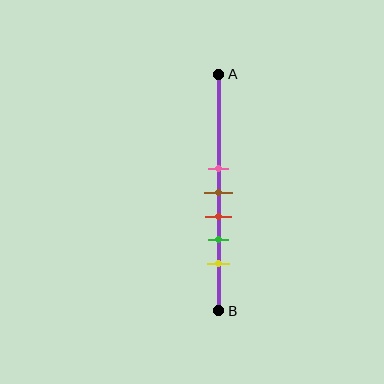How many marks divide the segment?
There are 5 marks dividing the segment.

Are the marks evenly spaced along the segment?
Yes, the marks are approximately evenly spaced.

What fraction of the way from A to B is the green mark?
The green mark is approximately 70% (0.7) of the way from A to B.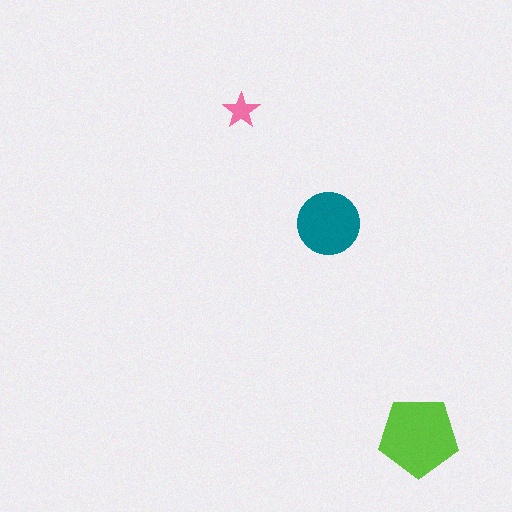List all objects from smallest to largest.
The pink star, the teal circle, the lime pentagon.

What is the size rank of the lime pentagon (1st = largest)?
1st.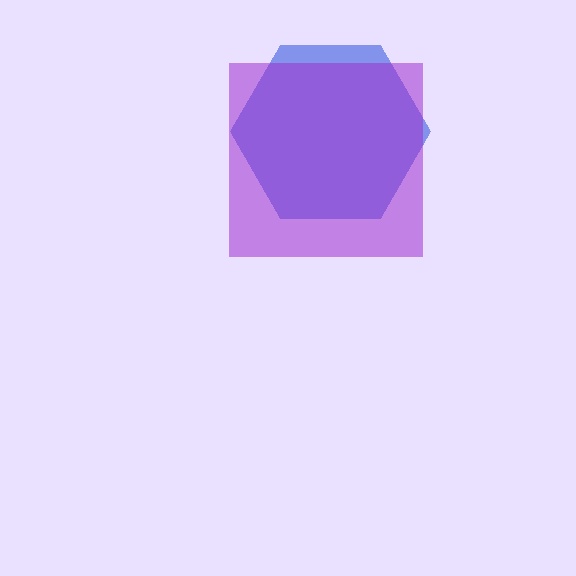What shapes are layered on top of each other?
The layered shapes are: a blue hexagon, a purple square.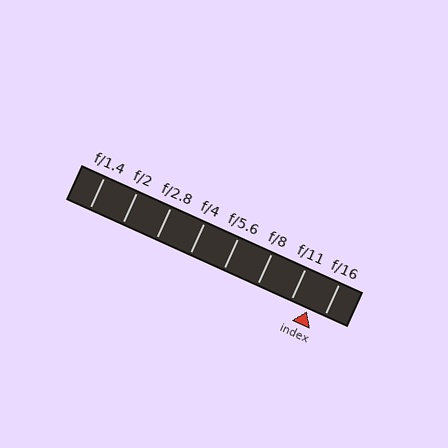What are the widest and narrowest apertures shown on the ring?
The widest aperture shown is f/1.4 and the narrowest is f/16.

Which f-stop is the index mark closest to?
The index mark is closest to f/16.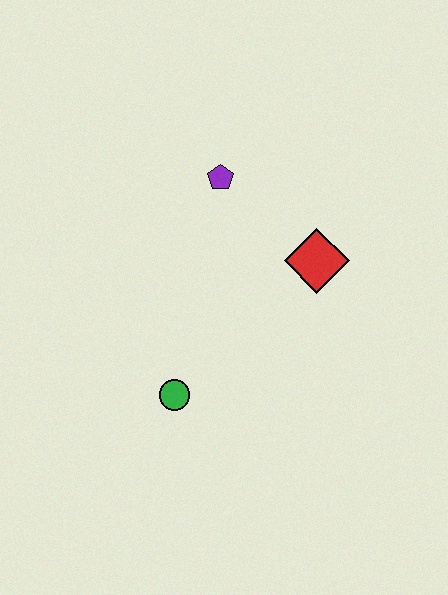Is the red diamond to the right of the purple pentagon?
Yes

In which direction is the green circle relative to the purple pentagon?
The green circle is below the purple pentagon.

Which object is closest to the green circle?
The red diamond is closest to the green circle.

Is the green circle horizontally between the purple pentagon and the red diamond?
No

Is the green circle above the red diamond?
No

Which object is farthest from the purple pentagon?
The green circle is farthest from the purple pentagon.